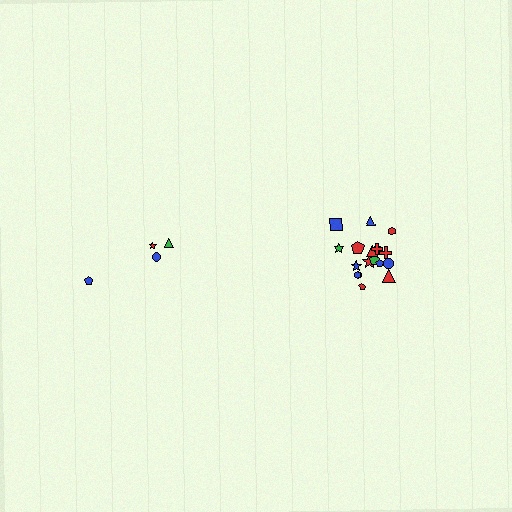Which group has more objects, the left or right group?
The right group.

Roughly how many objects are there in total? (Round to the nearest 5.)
Roughly 20 objects in total.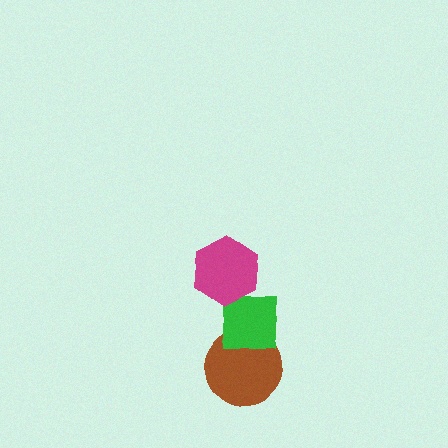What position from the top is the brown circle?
The brown circle is 3rd from the top.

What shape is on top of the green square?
The magenta hexagon is on top of the green square.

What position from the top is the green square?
The green square is 2nd from the top.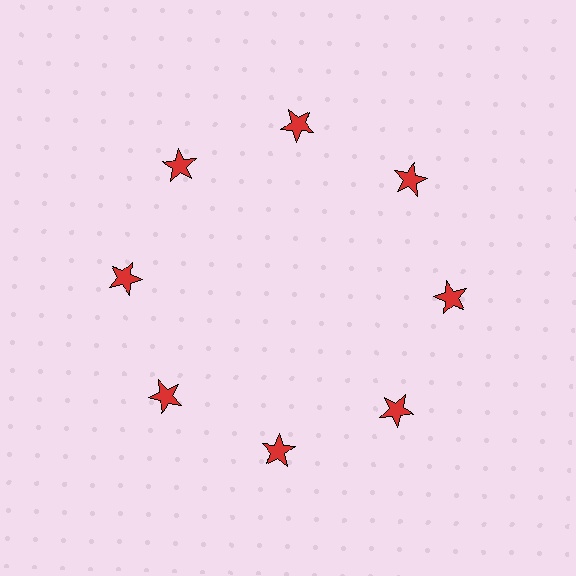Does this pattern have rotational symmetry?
Yes, this pattern has 8-fold rotational symmetry. It looks the same after rotating 45 degrees around the center.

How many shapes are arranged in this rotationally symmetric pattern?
There are 8 shapes, arranged in 8 groups of 1.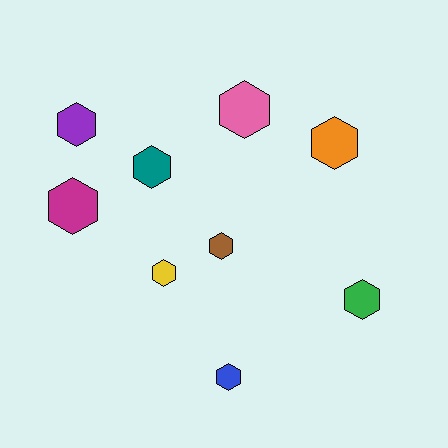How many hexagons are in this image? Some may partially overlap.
There are 9 hexagons.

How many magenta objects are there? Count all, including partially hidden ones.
There is 1 magenta object.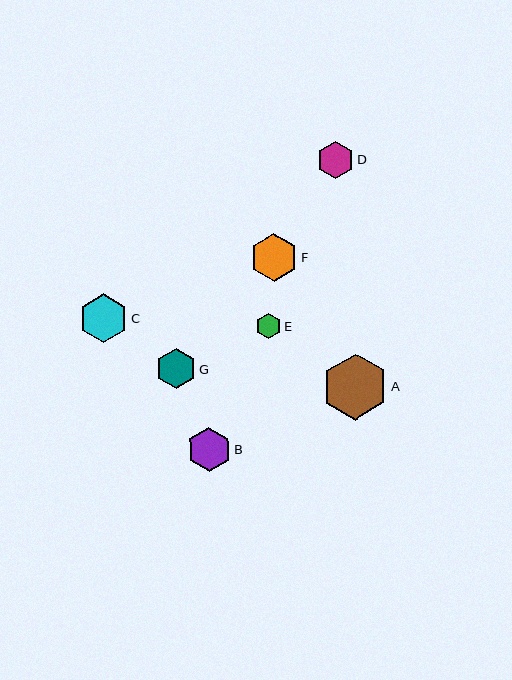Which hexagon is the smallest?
Hexagon E is the smallest with a size of approximately 25 pixels.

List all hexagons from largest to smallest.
From largest to smallest: A, C, F, B, G, D, E.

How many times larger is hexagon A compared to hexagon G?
Hexagon A is approximately 1.7 times the size of hexagon G.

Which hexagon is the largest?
Hexagon A is the largest with a size of approximately 66 pixels.